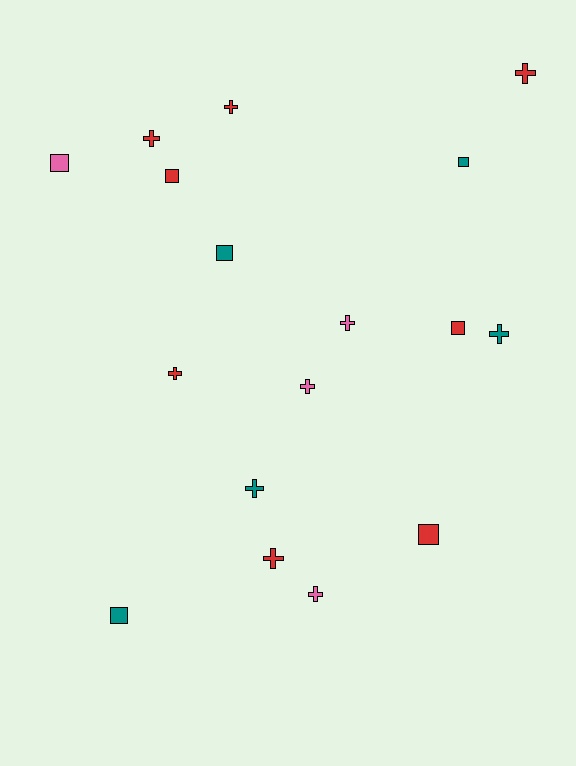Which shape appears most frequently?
Cross, with 10 objects.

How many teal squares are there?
There are 3 teal squares.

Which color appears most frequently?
Red, with 8 objects.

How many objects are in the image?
There are 17 objects.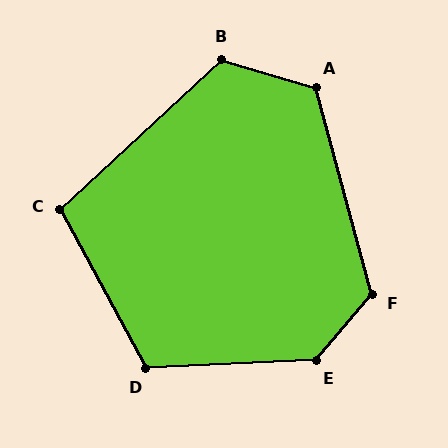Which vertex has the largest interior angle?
E, at approximately 133 degrees.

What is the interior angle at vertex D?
Approximately 115 degrees (obtuse).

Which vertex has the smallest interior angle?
C, at approximately 105 degrees.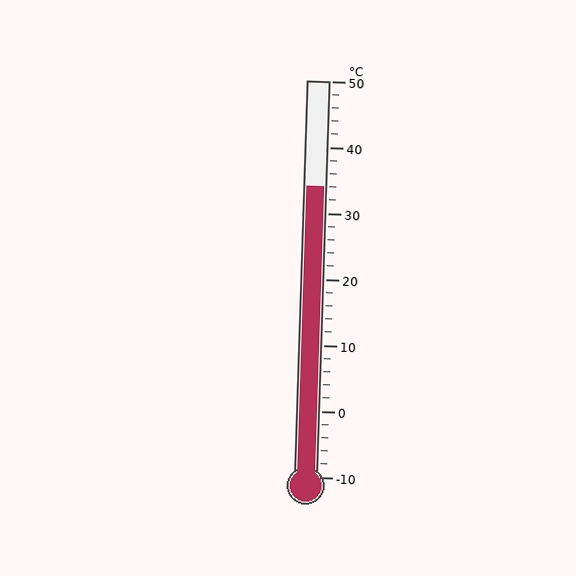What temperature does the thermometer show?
The thermometer shows approximately 34°C.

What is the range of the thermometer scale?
The thermometer scale ranges from -10°C to 50°C.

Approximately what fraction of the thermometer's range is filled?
The thermometer is filled to approximately 75% of its range.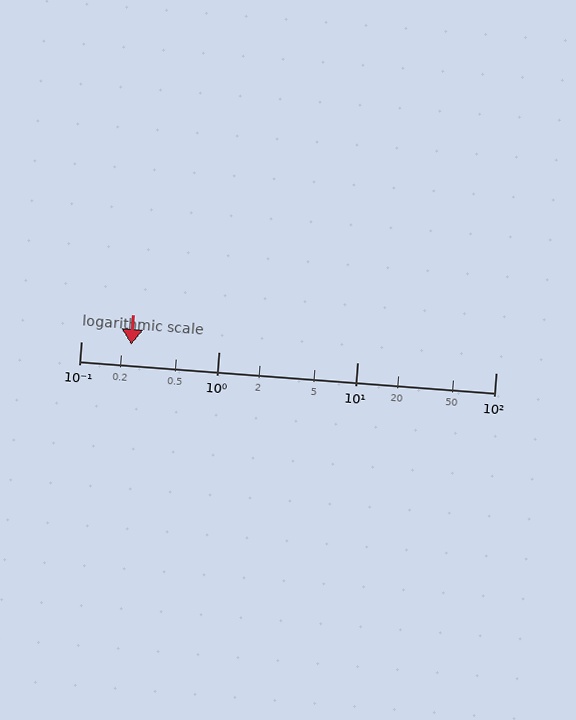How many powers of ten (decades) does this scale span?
The scale spans 3 decades, from 0.1 to 100.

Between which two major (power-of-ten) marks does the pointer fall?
The pointer is between 0.1 and 1.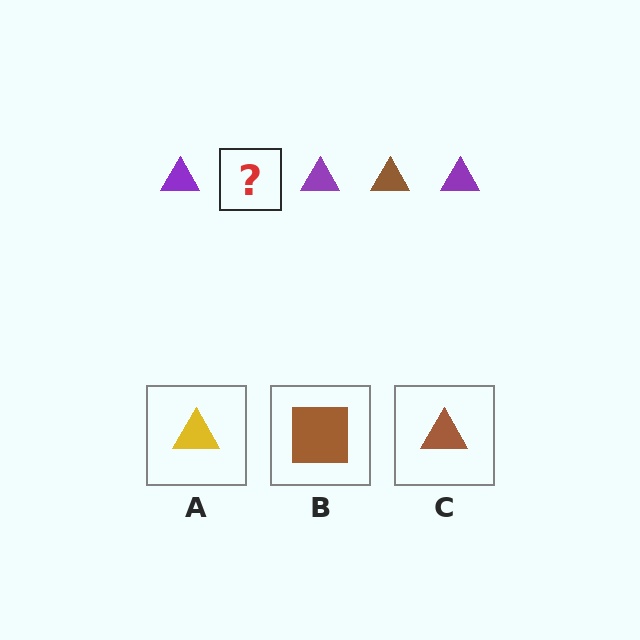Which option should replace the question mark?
Option C.